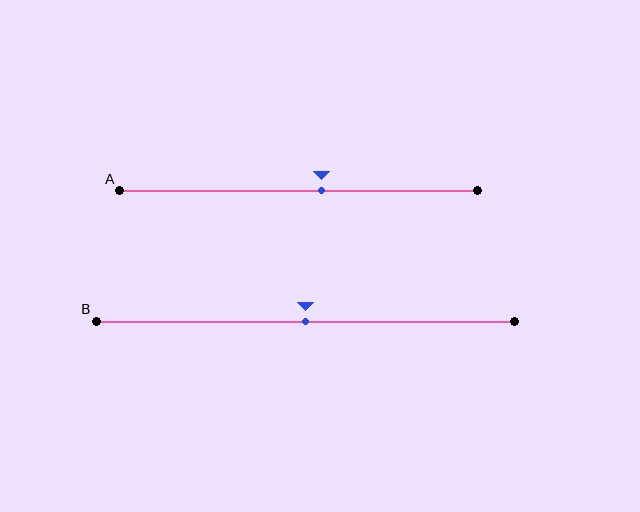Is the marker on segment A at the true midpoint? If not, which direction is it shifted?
No, the marker on segment A is shifted to the right by about 6% of the segment length.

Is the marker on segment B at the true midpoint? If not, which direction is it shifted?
Yes, the marker on segment B is at the true midpoint.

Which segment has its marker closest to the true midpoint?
Segment B has its marker closest to the true midpoint.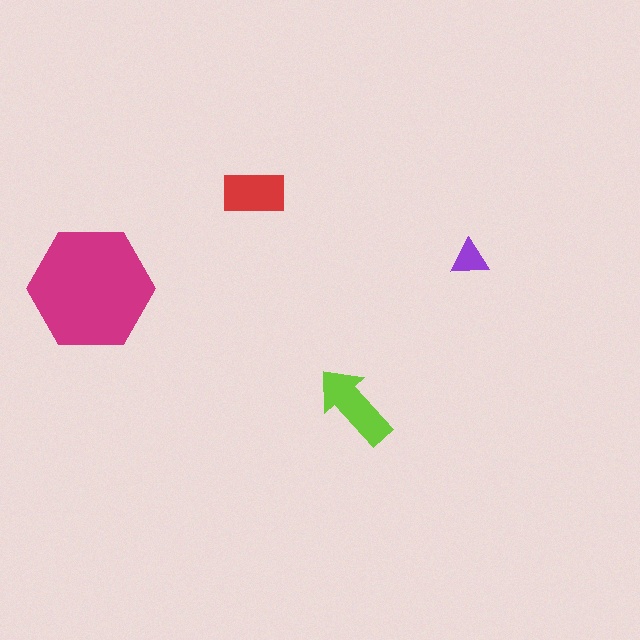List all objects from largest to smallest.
The magenta hexagon, the lime arrow, the red rectangle, the purple triangle.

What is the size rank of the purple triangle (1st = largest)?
4th.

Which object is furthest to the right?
The purple triangle is rightmost.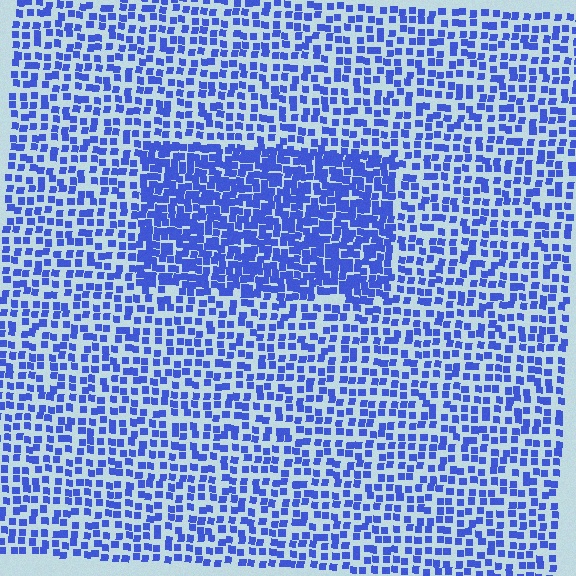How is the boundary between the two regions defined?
The boundary is defined by a change in element density (approximately 1.9x ratio). All elements are the same color, size, and shape.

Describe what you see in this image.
The image contains small blue elements arranged at two different densities. A rectangle-shaped region is visible where the elements are more densely packed than the surrounding area.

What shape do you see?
I see a rectangle.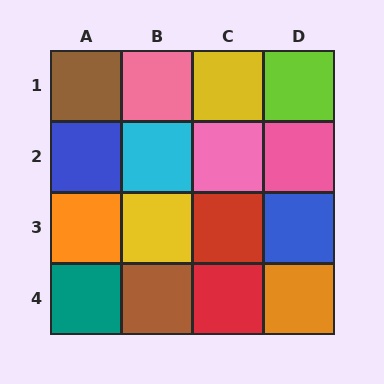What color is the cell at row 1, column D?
Lime.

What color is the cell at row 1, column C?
Yellow.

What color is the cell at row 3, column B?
Yellow.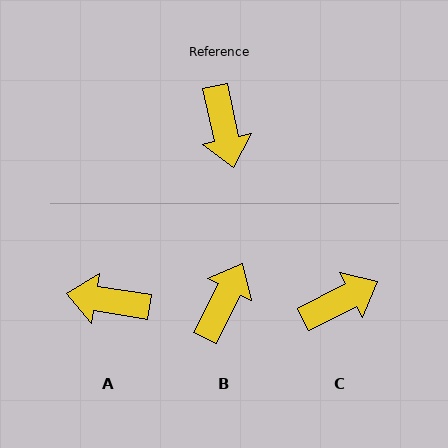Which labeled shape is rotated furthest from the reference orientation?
B, about 140 degrees away.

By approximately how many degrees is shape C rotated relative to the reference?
Approximately 104 degrees counter-clockwise.